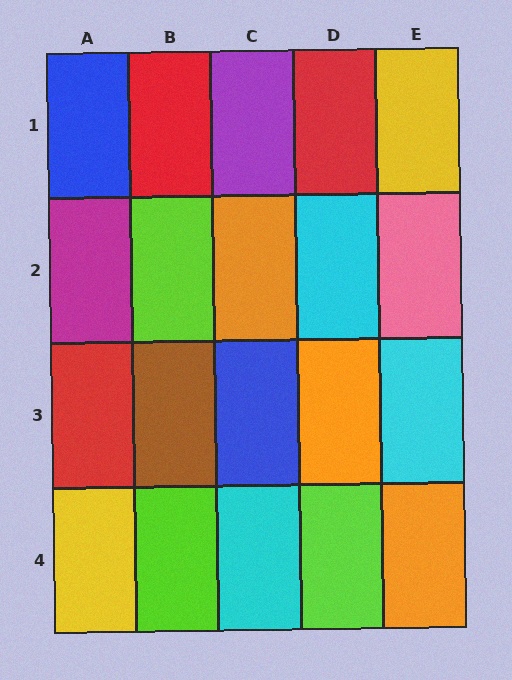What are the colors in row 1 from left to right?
Blue, red, purple, red, yellow.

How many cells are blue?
2 cells are blue.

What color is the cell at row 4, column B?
Lime.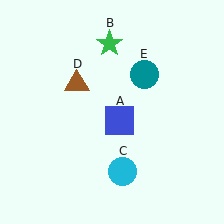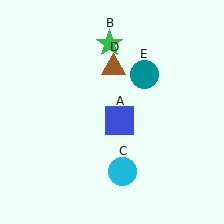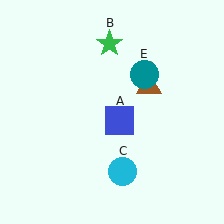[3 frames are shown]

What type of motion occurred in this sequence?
The brown triangle (object D) rotated clockwise around the center of the scene.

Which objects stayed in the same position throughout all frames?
Blue square (object A) and green star (object B) and cyan circle (object C) and teal circle (object E) remained stationary.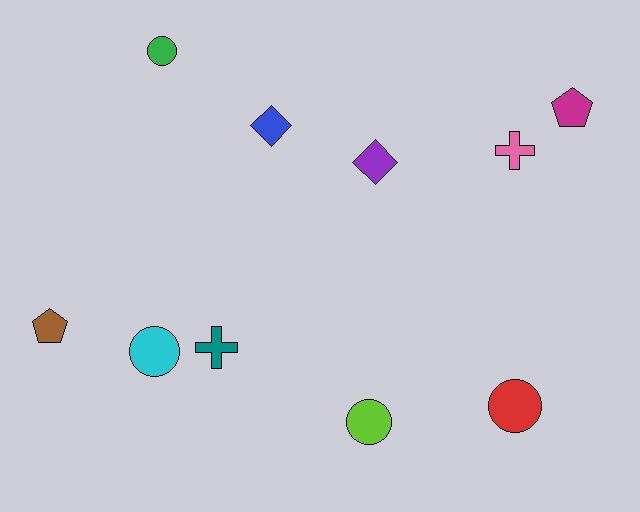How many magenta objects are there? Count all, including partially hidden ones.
There is 1 magenta object.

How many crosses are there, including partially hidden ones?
There are 2 crosses.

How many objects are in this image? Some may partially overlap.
There are 10 objects.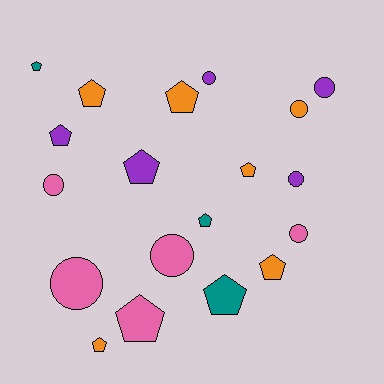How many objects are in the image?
There are 19 objects.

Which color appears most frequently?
Orange, with 6 objects.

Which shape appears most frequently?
Pentagon, with 11 objects.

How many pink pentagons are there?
There is 1 pink pentagon.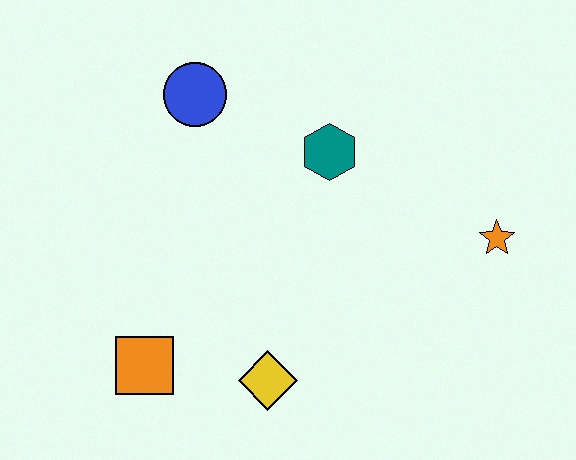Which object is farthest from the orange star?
The orange square is farthest from the orange star.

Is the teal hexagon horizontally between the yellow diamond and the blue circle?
No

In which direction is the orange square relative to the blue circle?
The orange square is below the blue circle.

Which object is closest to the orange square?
The yellow diamond is closest to the orange square.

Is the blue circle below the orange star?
No